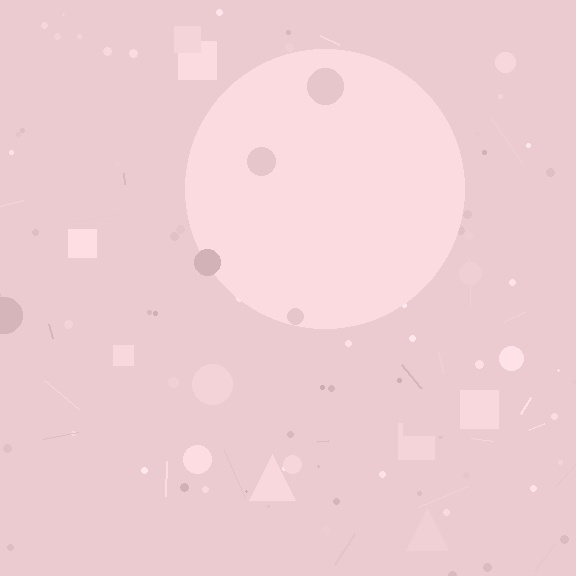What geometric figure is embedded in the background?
A circle is embedded in the background.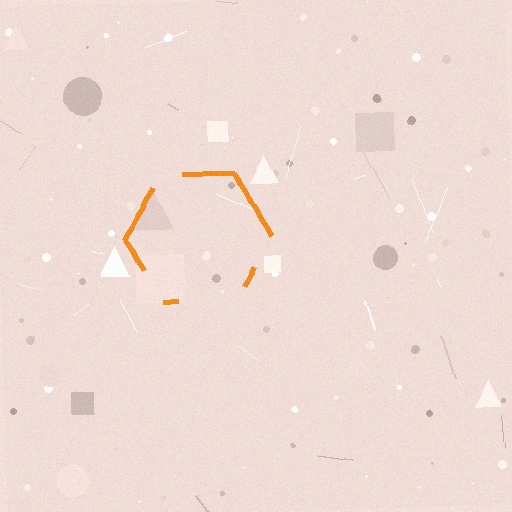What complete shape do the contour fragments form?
The contour fragments form a hexagon.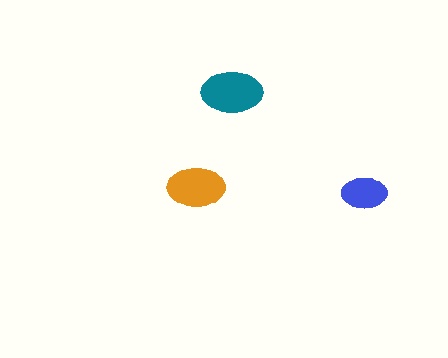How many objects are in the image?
There are 3 objects in the image.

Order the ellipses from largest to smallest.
the teal one, the orange one, the blue one.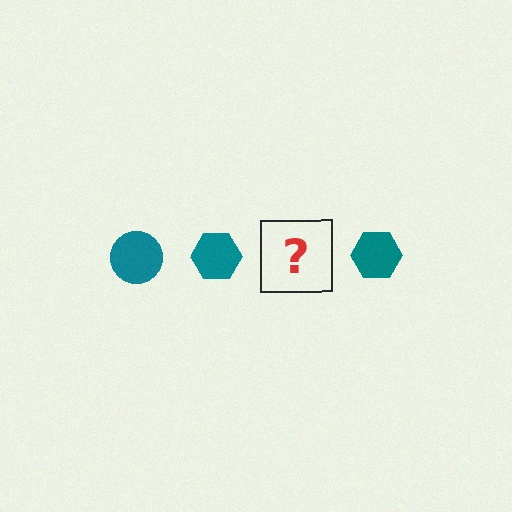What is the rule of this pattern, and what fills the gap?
The rule is that the pattern cycles through circle, hexagon shapes in teal. The gap should be filled with a teal circle.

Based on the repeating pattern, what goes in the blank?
The blank should be a teal circle.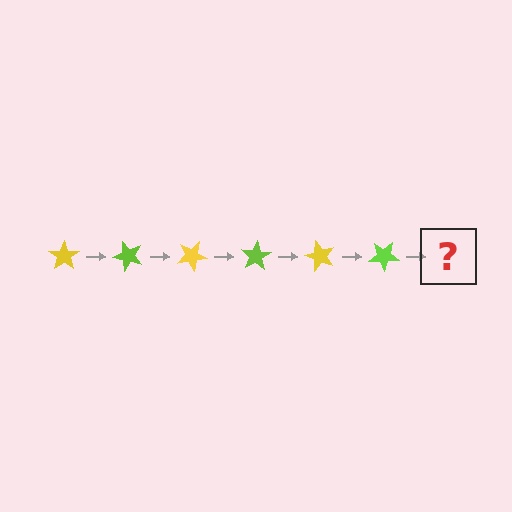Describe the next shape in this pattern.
It should be a yellow star, rotated 300 degrees from the start.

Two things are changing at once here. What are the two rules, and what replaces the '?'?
The two rules are that it rotates 50 degrees each step and the color cycles through yellow and lime. The '?' should be a yellow star, rotated 300 degrees from the start.